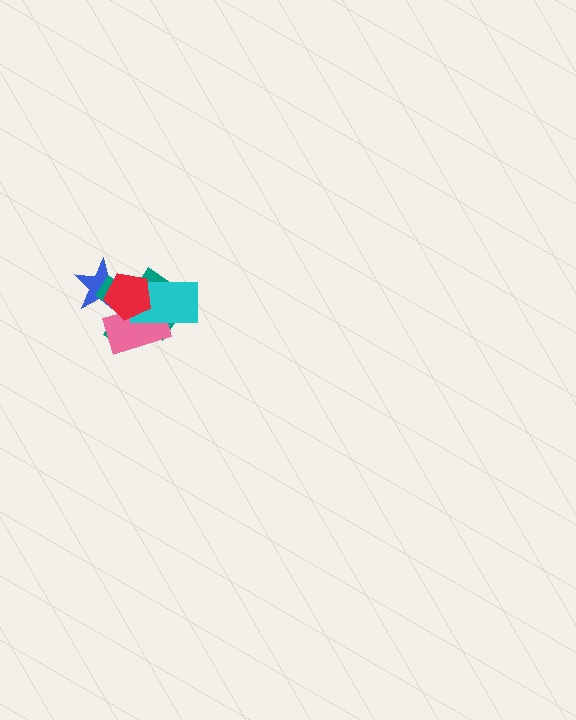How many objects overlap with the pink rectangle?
3 objects overlap with the pink rectangle.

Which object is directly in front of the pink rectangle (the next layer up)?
The cyan rectangle is directly in front of the pink rectangle.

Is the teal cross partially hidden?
Yes, it is partially covered by another shape.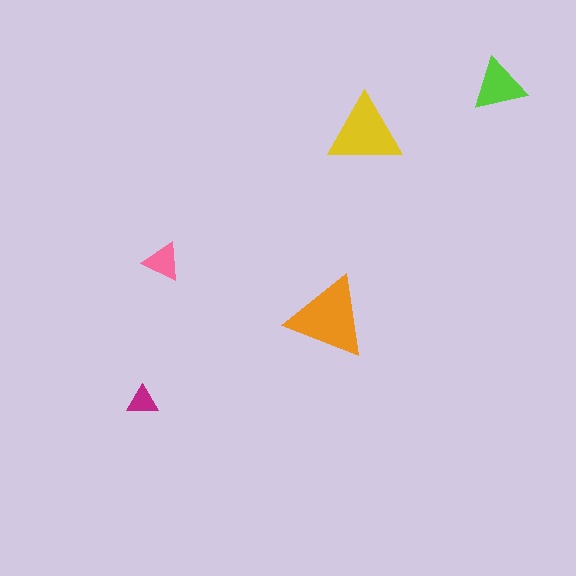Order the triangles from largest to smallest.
the orange one, the yellow one, the lime one, the pink one, the magenta one.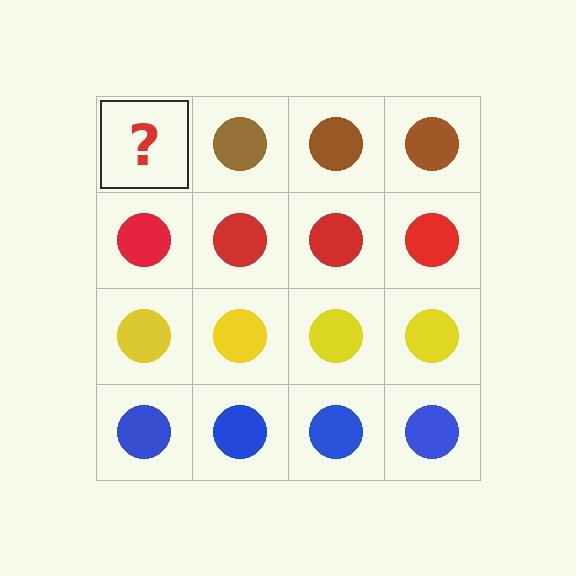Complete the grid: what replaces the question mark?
The question mark should be replaced with a brown circle.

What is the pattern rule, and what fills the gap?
The rule is that each row has a consistent color. The gap should be filled with a brown circle.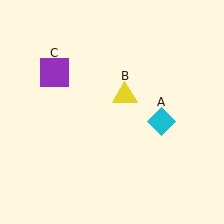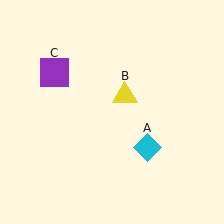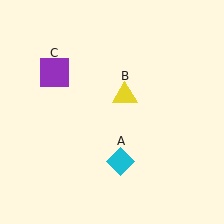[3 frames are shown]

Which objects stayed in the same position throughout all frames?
Yellow triangle (object B) and purple square (object C) remained stationary.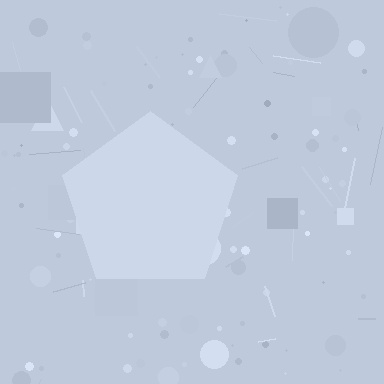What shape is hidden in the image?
A pentagon is hidden in the image.